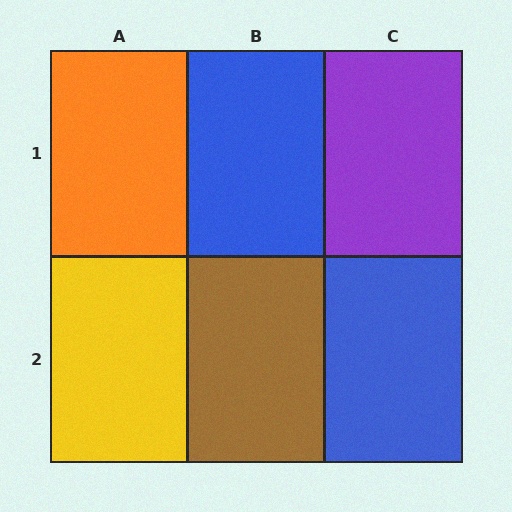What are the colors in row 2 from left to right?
Yellow, brown, blue.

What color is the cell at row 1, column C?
Purple.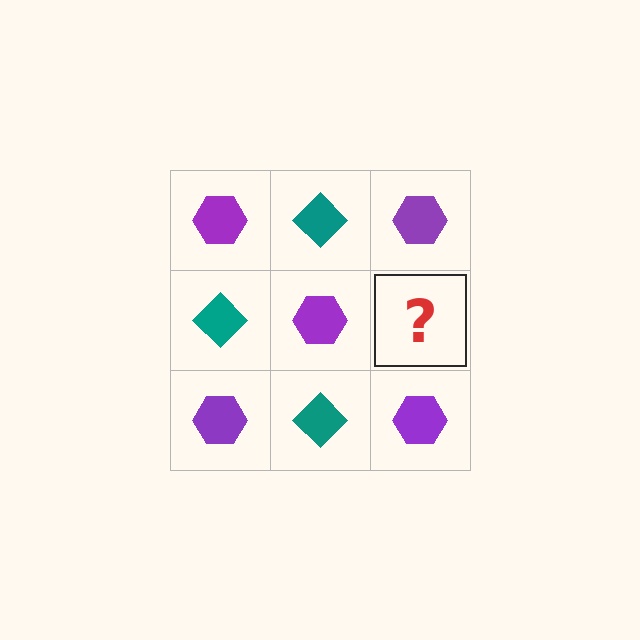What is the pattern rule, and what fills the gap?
The rule is that it alternates purple hexagon and teal diamond in a checkerboard pattern. The gap should be filled with a teal diamond.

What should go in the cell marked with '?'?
The missing cell should contain a teal diamond.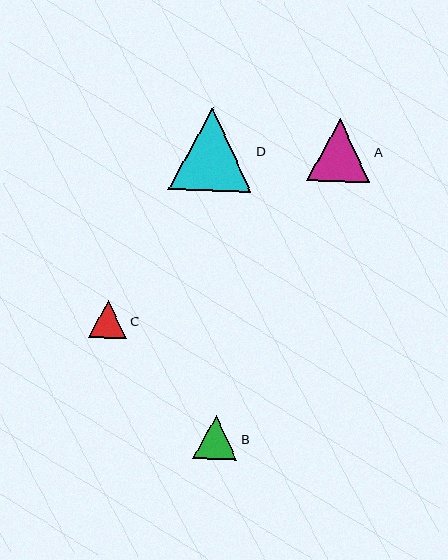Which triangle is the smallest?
Triangle C is the smallest with a size of approximately 38 pixels.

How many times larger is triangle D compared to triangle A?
Triangle D is approximately 1.3 times the size of triangle A.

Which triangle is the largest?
Triangle D is the largest with a size of approximately 83 pixels.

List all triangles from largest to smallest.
From largest to smallest: D, A, B, C.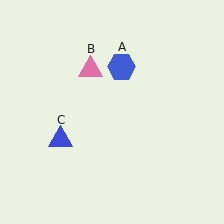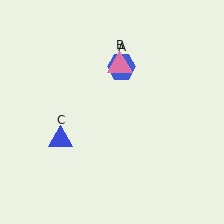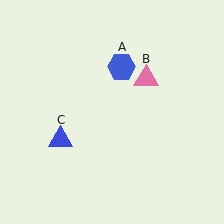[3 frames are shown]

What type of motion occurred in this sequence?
The pink triangle (object B) rotated clockwise around the center of the scene.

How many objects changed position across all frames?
1 object changed position: pink triangle (object B).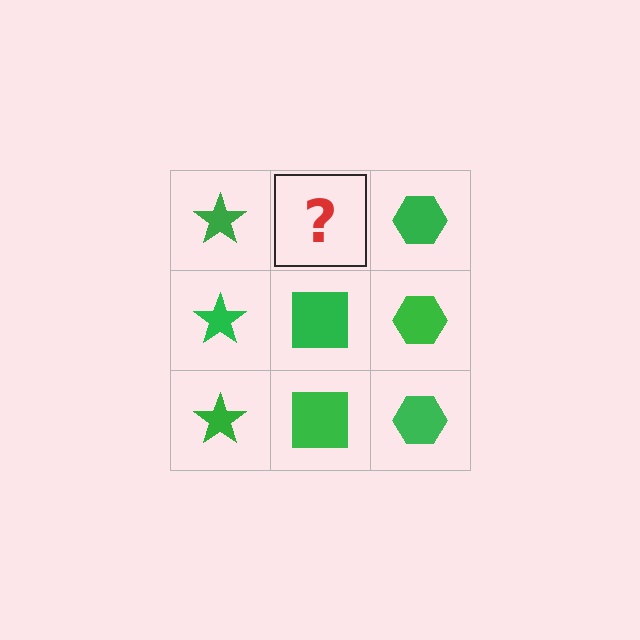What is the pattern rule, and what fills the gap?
The rule is that each column has a consistent shape. The gap should be filled with a green square.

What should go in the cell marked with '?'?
The missing cell should contain a green square.